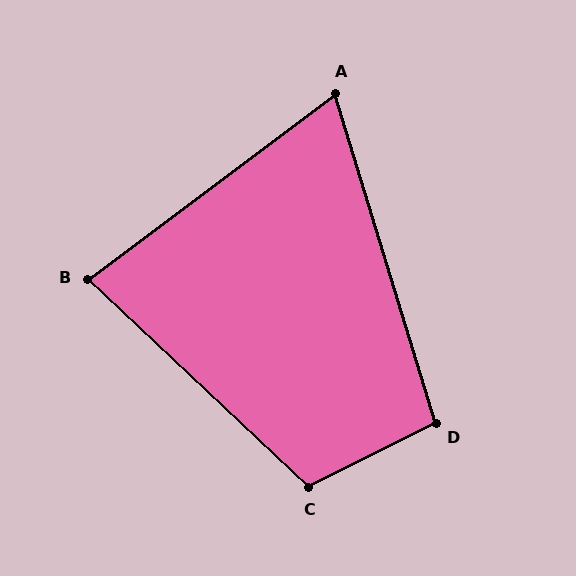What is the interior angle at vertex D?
Approximately 100 degrees (obtuse).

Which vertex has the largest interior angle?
C, at approximately 110 degrees.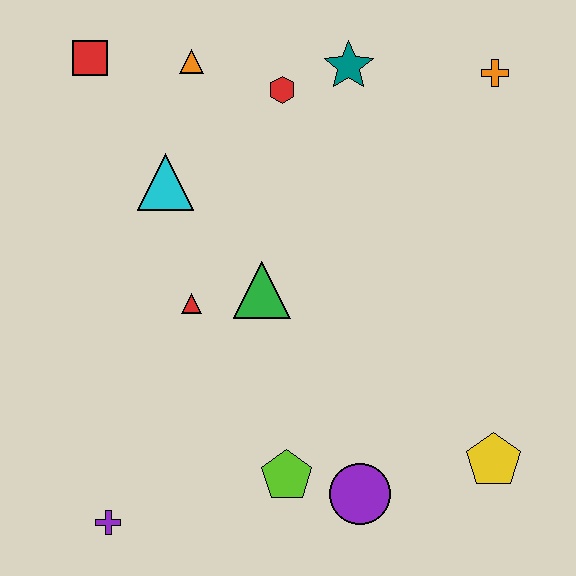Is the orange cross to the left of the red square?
No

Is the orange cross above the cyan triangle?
Yes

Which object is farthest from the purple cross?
The orange cross is farthest from the purple cross.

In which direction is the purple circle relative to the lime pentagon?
The purple circle is to the right of the lime pentagon.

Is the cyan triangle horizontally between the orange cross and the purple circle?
No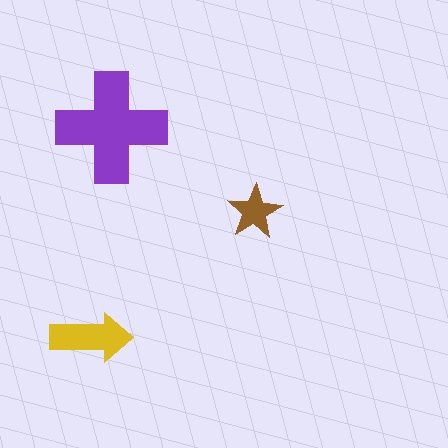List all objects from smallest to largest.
The brown star, the yellow arrow, the purple cross.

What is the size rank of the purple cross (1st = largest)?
1st.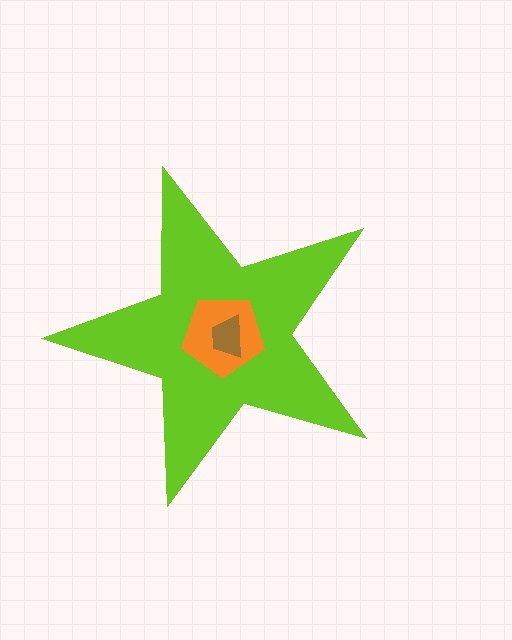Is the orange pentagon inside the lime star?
Yes.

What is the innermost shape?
The brown trapezoid.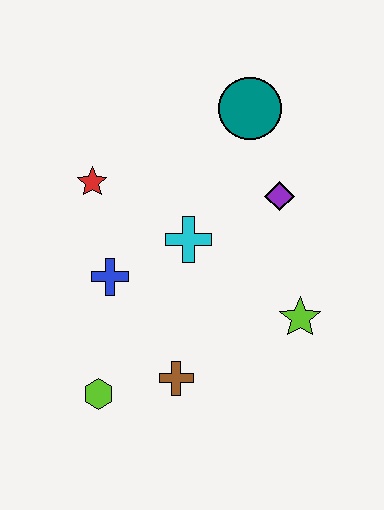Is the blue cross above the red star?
No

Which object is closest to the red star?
The blue cross is closest to the red star.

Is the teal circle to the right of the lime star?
No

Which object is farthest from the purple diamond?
The lime hexagon is farthest from the purple diamond.